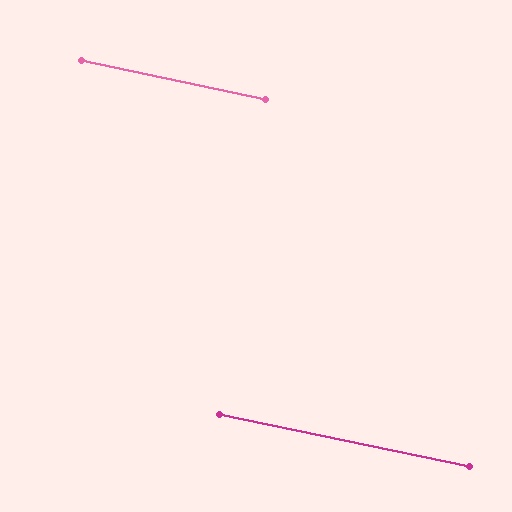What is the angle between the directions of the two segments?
Approximately 0 degrees.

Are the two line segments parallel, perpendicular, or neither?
Parallel — their directions differ by only 0.1°.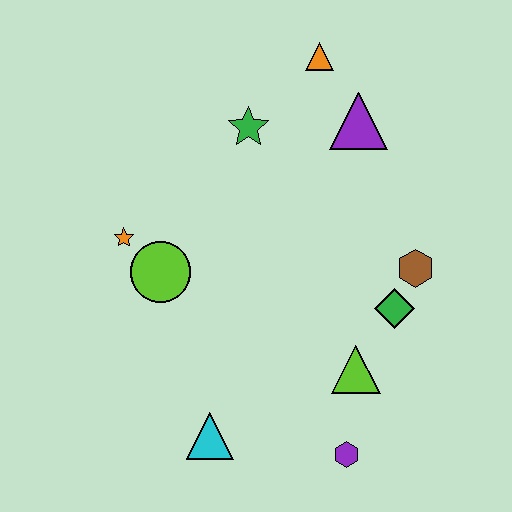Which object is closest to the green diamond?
The brown hexagon is closest to the green diamond.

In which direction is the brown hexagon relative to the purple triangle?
The brown hexagon is below the purple triangle.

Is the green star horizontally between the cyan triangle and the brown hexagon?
Yes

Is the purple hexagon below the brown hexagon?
Yes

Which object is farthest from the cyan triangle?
The orange triangle is farthest from the cyan triangle.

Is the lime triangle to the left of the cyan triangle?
No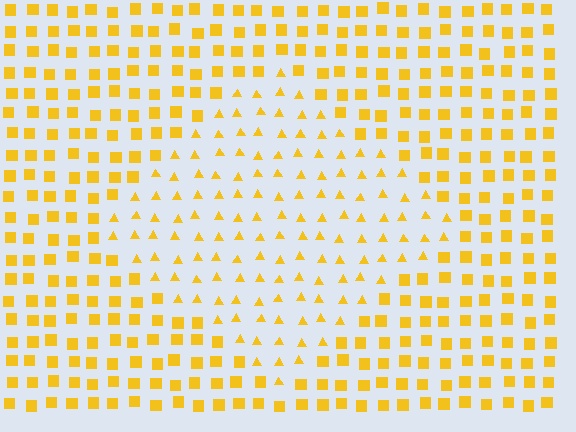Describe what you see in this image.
The image is filled with small yellow elements arranged in a uniform grid. A diamond-shaped region contains triangles, while the surrounding area contains squares. The boundary is defined purely by the change in element shape.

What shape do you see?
I see a diamond.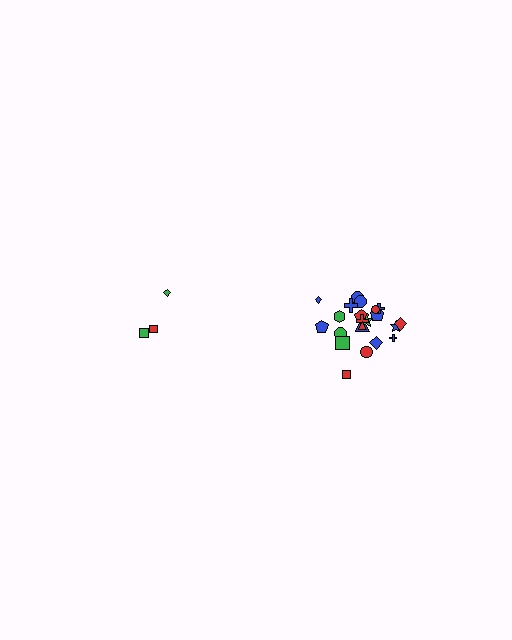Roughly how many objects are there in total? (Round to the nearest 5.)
Roughly 25 objects in total.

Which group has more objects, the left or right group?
The right group.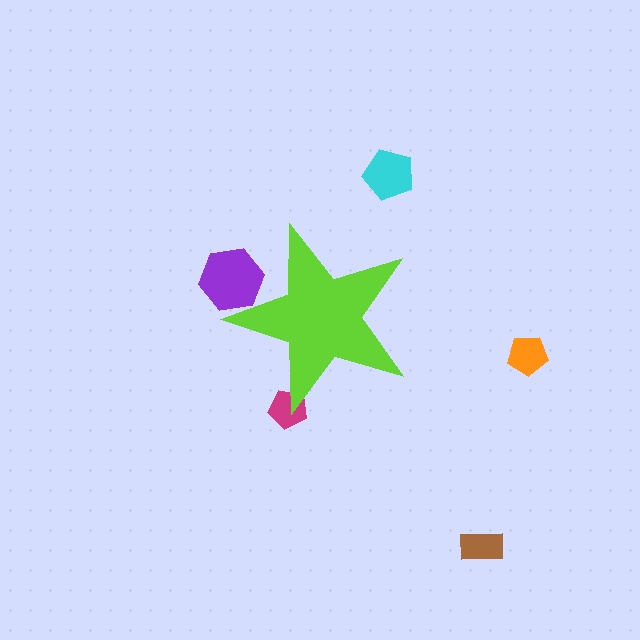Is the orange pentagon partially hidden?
No, the orange pentagon is fully visible.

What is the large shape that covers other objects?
A lime star.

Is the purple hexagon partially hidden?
Yes, the purple hexagon is partially hidden behind the lime star.